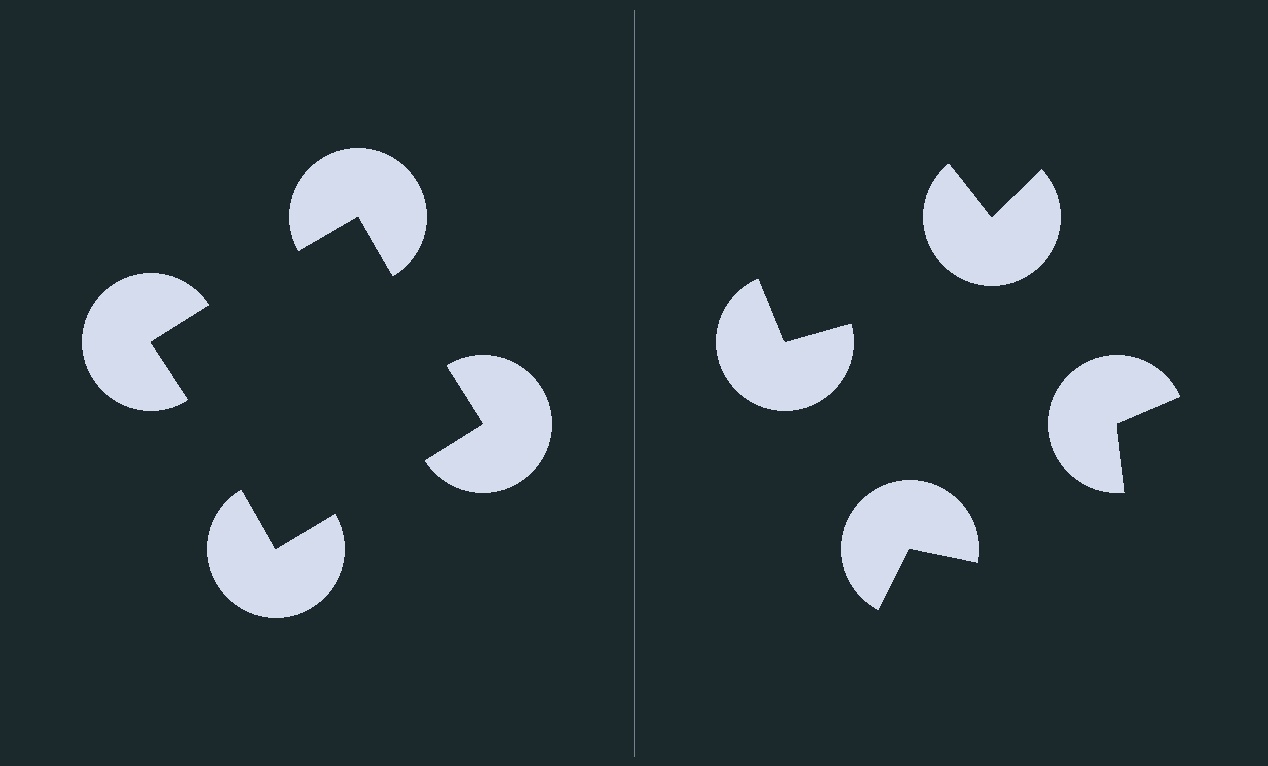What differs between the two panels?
The pac-man discs are positioned identically on both sides; only the wedge orientations differ. On the left they align to a square; on the right they are misaligned.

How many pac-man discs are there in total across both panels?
8 — 4 on each side.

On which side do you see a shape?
An illusory square appears on the left side. On the right side the wedge cuts are rotated, so no coherent shape forms.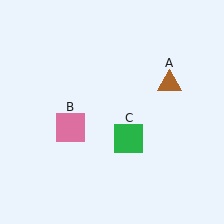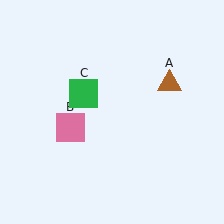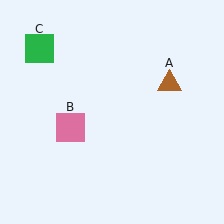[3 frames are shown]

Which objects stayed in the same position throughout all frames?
Brown triangle (object A) and pink square (object B) remained stationary.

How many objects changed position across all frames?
1 object changed position: green square (object C).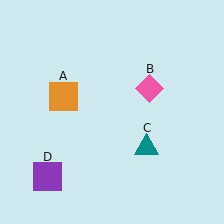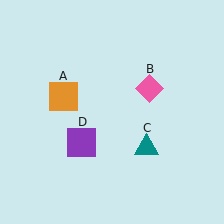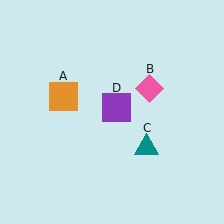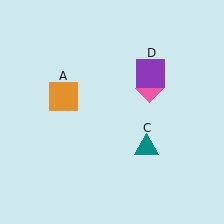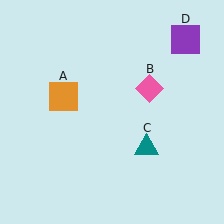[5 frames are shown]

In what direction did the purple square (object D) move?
The purple square (object D) moved up and to the right.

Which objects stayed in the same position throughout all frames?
Orange square (object A) and pink diamond (object B) and teal triangle (object C) remained stationary.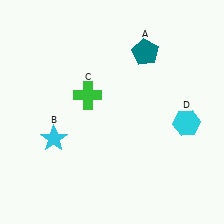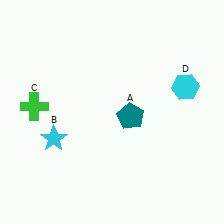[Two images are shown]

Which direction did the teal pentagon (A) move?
The teal pentagon (A) moved down.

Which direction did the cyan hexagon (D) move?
The cyan hexagon (D) moved up.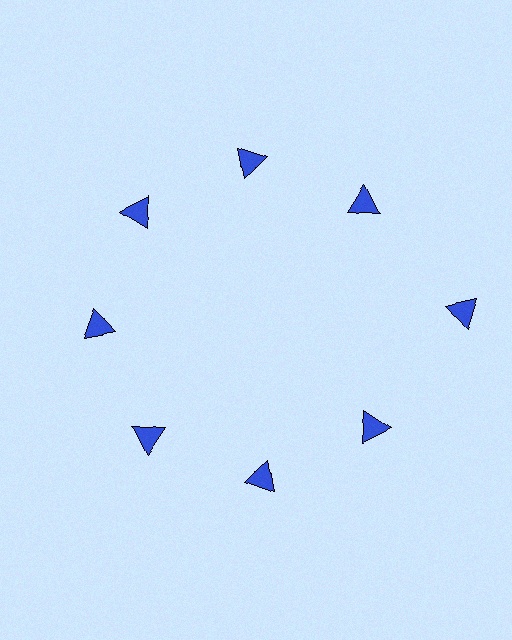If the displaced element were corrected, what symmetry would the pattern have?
It would have 8-fold rotational symmetry — the pattern would map onto itself every 45 degrees.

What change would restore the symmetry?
The symmetry would be restored by moving it inward, back onto the ring so that all 8 triangles sit at equal angles and equal distance from the center.